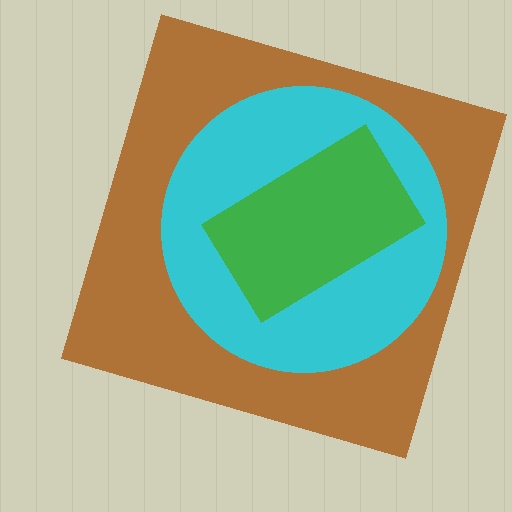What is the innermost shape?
The green rectangle.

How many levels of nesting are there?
3.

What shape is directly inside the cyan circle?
The green rectangle.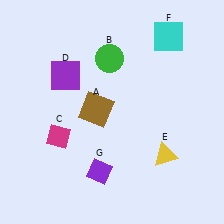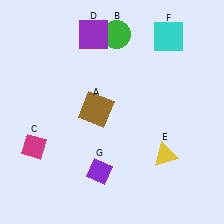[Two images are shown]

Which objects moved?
The objects that moved are: the green circle (B), the magenta diamond (C), the purple square (D).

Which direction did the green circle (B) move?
The green circle (B) moved up.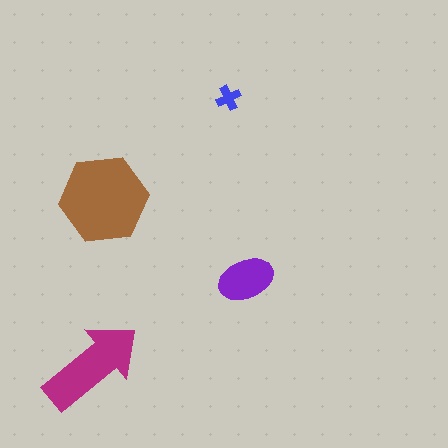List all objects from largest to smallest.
The brown hexagon, the magenta arrow, the purple ellipse, the blue cross.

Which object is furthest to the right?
The purple ellipse is rightmost.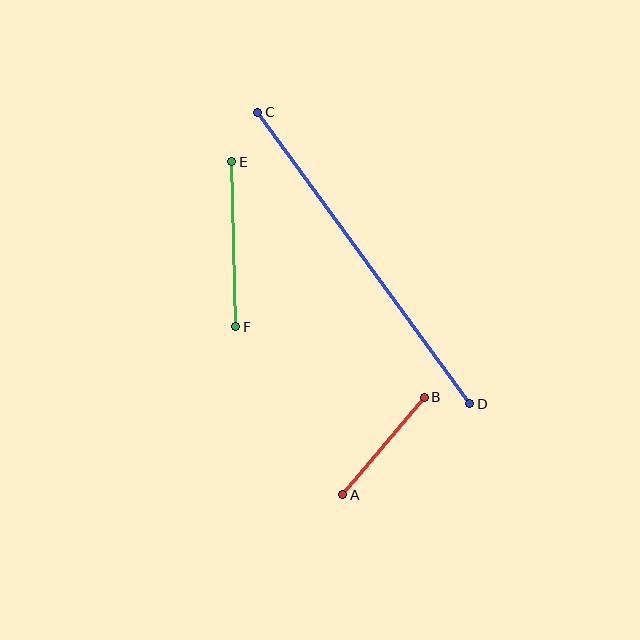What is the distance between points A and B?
The distance is approximately 127 pixels.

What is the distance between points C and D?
The distance is approximately 360 pixels.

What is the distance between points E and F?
The distance is approximately 165 pixels.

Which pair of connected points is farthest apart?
Points C and D are farthest apart.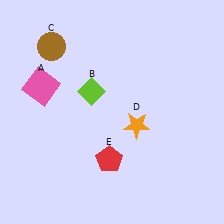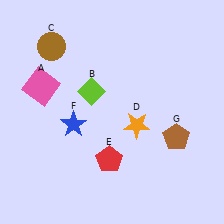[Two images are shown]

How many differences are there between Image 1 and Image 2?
There are 2 differences between the two images.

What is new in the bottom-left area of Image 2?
A blue star (F) was added in the bottom-left area of Image 2.